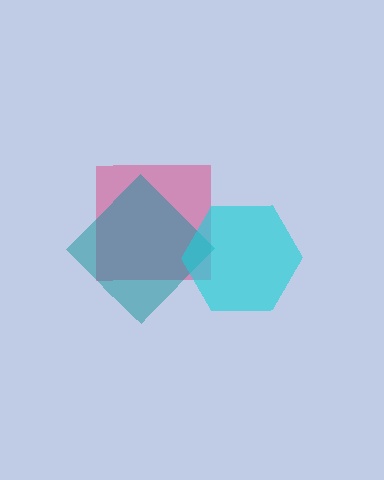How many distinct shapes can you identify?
There are 3 distinct shapes: a pink square, a teal diamond, a cyan hexagon.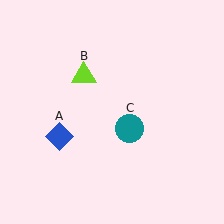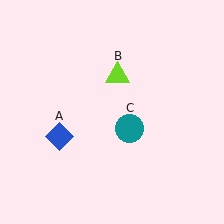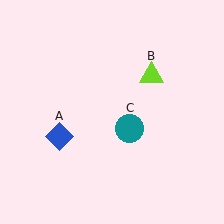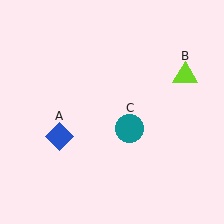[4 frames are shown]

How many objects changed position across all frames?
1 object changed position: lime triangle (object B).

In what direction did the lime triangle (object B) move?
The lime triangle (object B) moved right.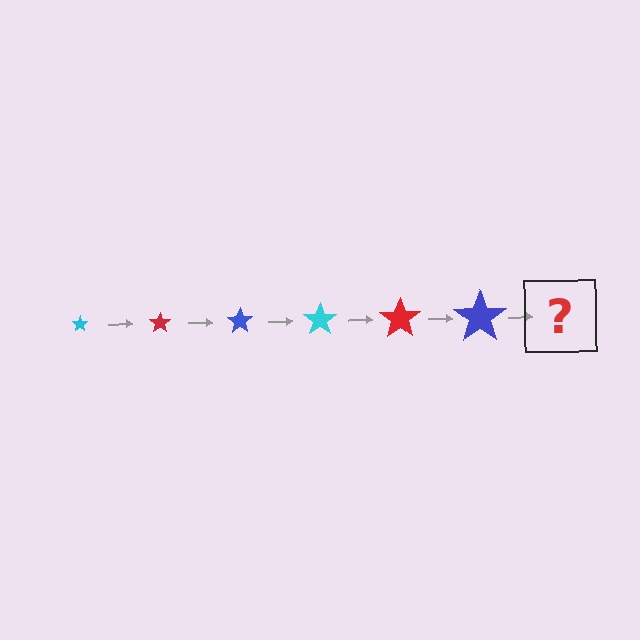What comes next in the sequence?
The next element should be a cyan star, larger than the previous one.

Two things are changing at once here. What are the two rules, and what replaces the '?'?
The two rules are that the star grows larger each step and the color cycles through cyan, red, and blue. The '?' should be a cyan star, larger than the previous one.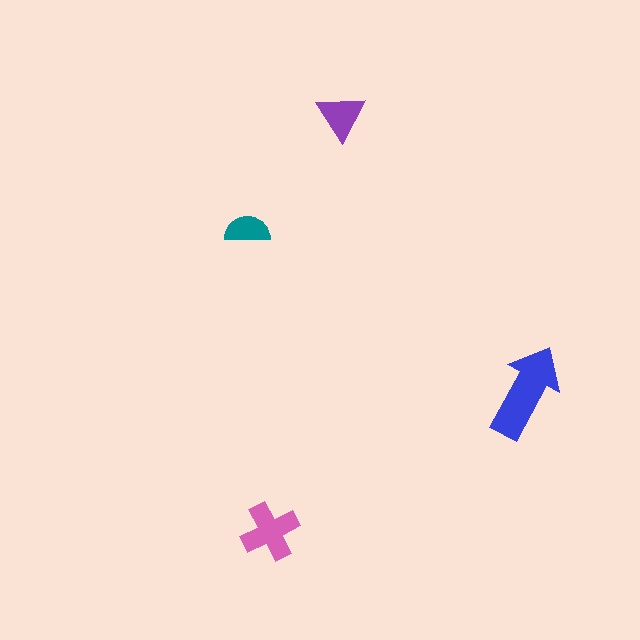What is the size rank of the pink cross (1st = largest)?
2nd.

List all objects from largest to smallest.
The blue arrow, the pink cross, the purple triangle, the teal semicircle.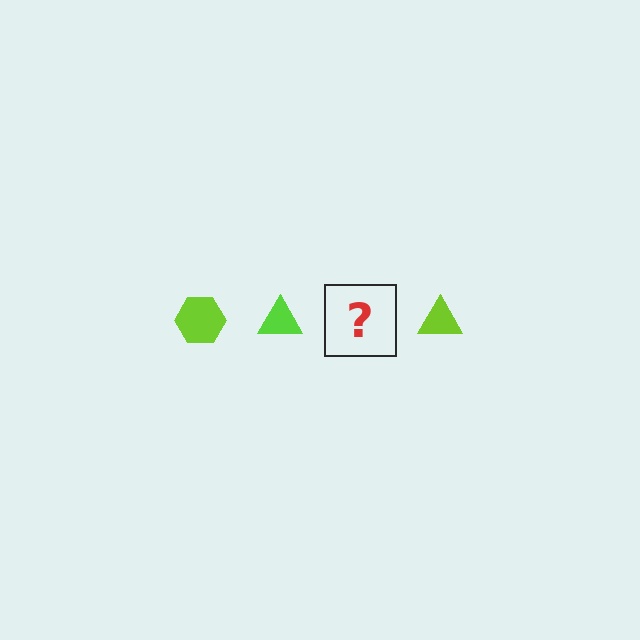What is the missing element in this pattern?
The missing element is a lime hexagon.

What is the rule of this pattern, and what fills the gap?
The rule is that the pattern cycles through hexagon, triangle shapes in lime. The gap should be filled with a lime hexagon.